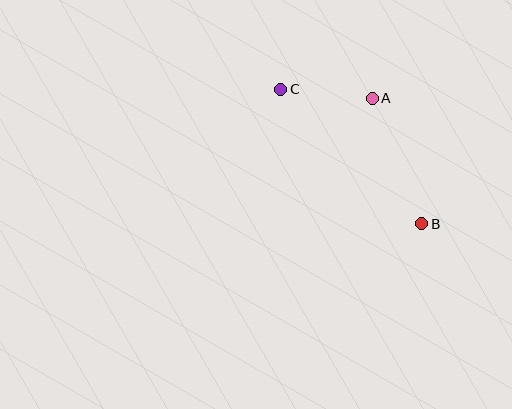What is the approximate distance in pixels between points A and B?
The distance between A and B is approximately 135 pixels.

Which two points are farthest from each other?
Points B and C are farthest from each other.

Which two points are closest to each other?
Points A and C are closest to each other.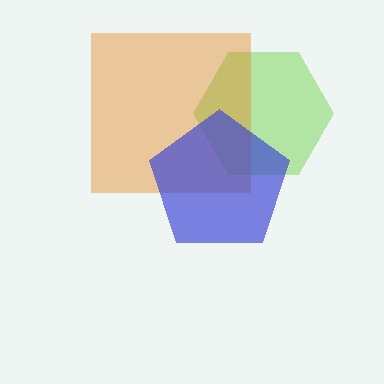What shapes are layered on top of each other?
The layered shapes are: a lime hexagon, an orange square, a blue pentagon.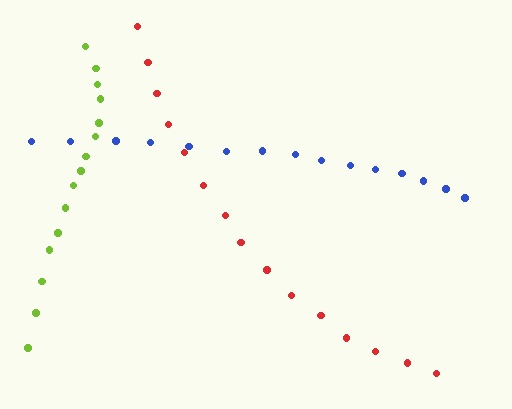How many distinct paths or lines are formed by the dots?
There are 3 distinct paths.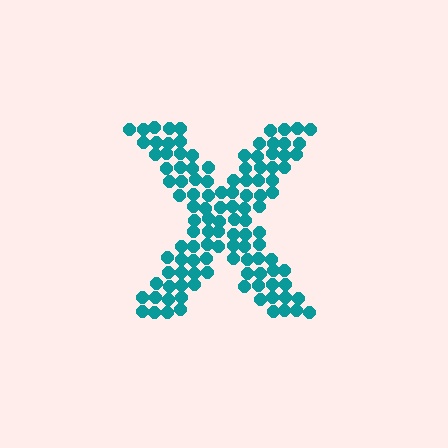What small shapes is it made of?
It is made of small circles.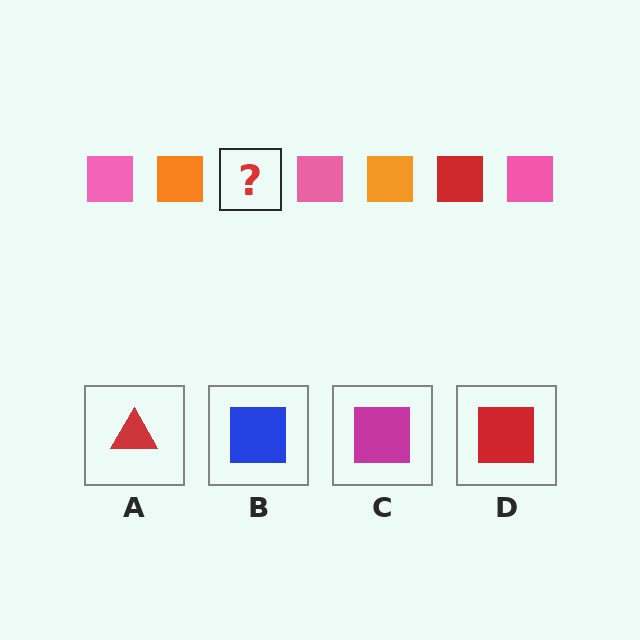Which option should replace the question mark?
Option D.